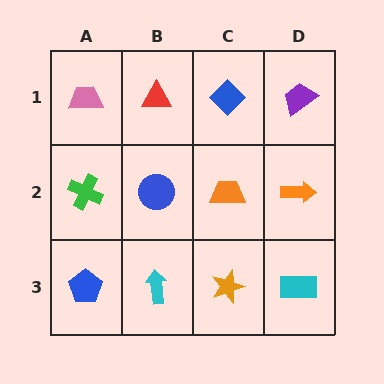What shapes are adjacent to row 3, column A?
A green cross (row 2, column A), a cyan arrow (row 3, column B).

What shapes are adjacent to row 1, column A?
A green cross (row 2, column A), a red triangle (row 1, column B).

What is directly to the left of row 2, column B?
A green cross.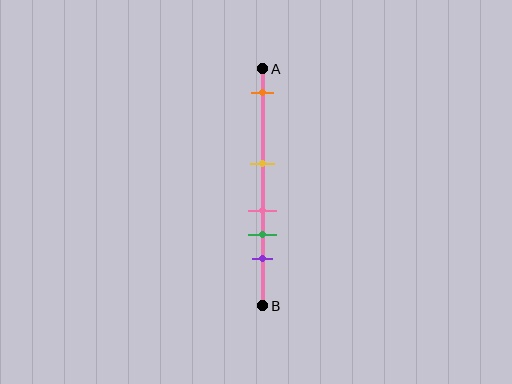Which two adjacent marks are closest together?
The pink and green marks are the closest adjacent pair.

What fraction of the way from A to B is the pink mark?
The pink mark is approximately 60% (0.6) of the way from A to B.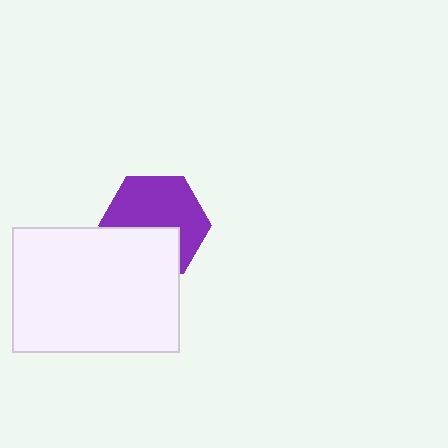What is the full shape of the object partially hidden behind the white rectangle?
The partially hidden object is a purple hexagon.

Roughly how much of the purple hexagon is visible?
About half of it is visible (roughly 63%).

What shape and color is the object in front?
The object in front is a white rectangle.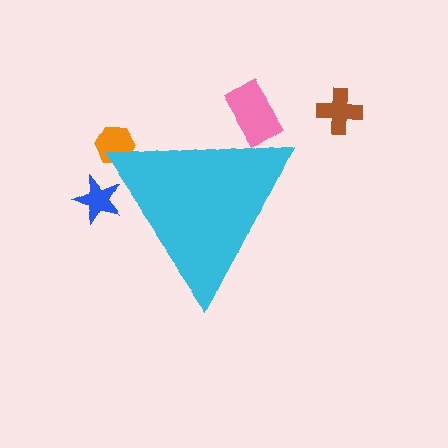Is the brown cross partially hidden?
No, the brown cross is fully visible.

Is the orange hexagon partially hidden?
Yes, the orange hexagon is partially hidden behind the cyan triangle.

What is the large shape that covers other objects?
A cyan triangle.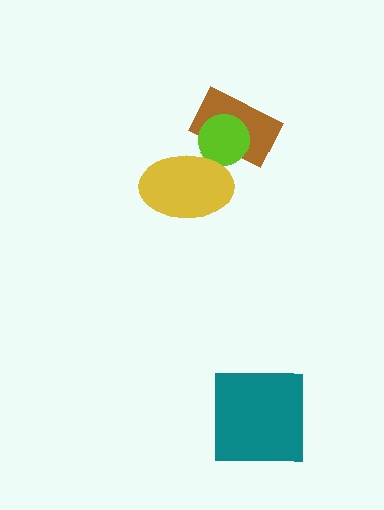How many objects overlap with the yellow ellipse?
2 objects overlap with the yellow ellipse.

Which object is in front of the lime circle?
The yellow ellipse is in front of the lime circle.